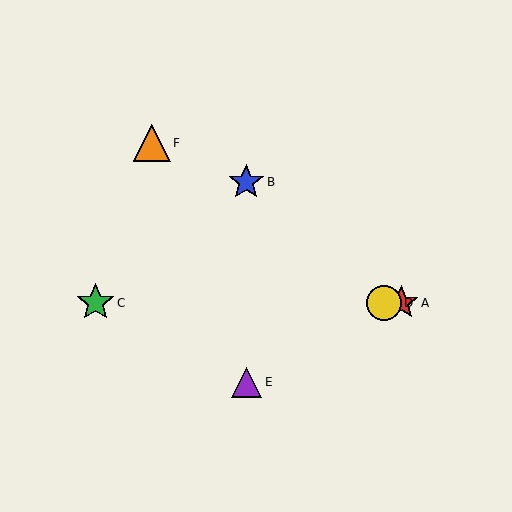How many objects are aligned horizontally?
3 objects (A, C, D) are aligned horizontally.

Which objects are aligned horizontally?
Objects A, C, D are aligned horizontally.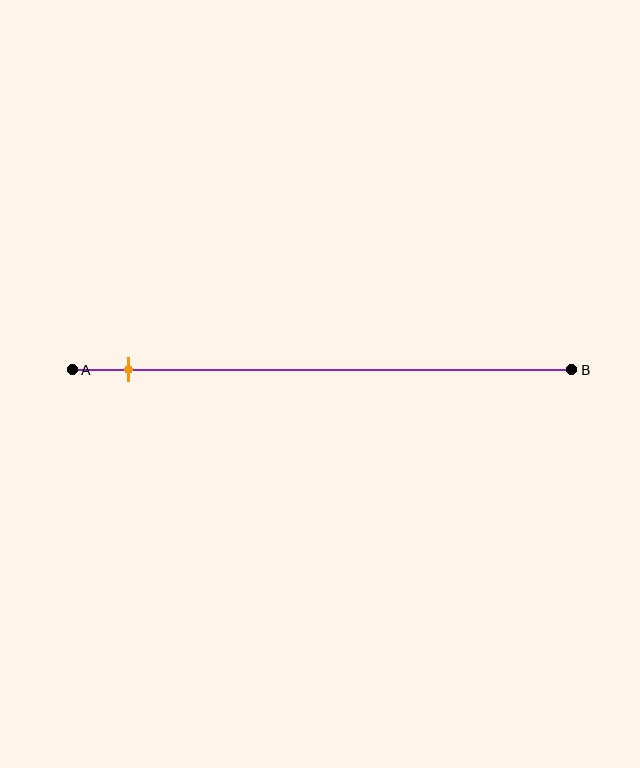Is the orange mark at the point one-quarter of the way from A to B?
No, the mark is at about 10% from A, not at the 25% one-quarter point.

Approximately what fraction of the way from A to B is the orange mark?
The orange mark is approximately 10% of the way from A to B.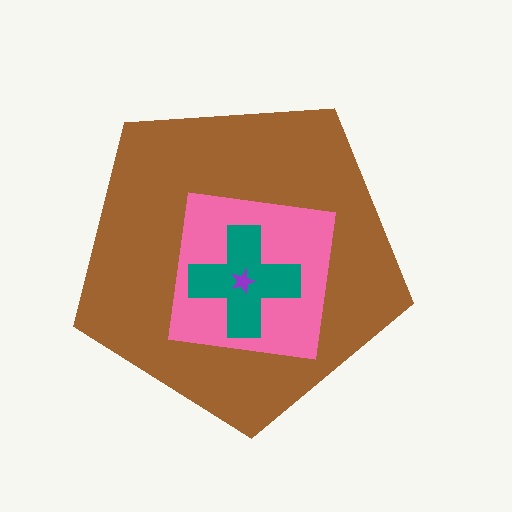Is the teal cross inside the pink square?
Yes.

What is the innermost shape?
The purple star.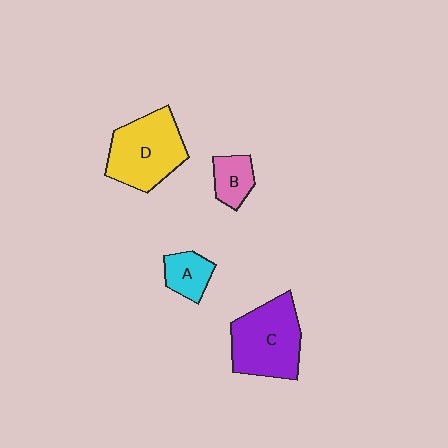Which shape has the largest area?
Shape C (purple).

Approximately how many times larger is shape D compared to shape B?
Approximately 2.5 times.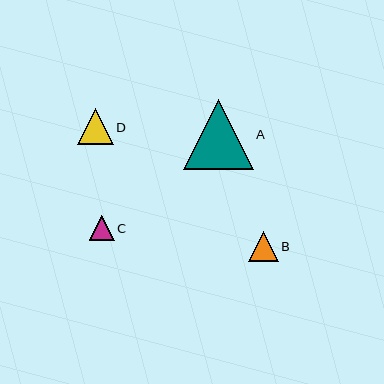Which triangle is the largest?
Triangle A is the largest with a size of approximately 70 pixels.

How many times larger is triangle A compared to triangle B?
Triangle A is approximately 2.3 times the size of triangle B.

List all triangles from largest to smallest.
From largest to smallest: A, D, B, C.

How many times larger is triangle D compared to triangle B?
Triangle D is approximately 1.2 times the size of triangle B.